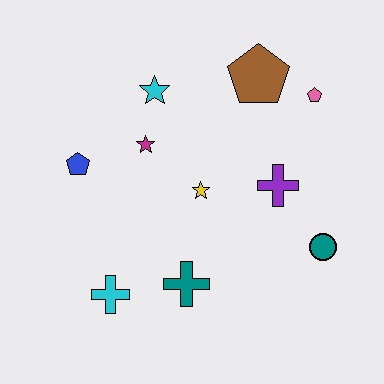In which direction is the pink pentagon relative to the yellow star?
The pink pentagon is to the right of the yellow star.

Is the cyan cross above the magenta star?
No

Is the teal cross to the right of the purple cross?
No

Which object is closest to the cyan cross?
The teal cross is closest to the cyan cross.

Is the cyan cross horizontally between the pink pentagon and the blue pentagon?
Yes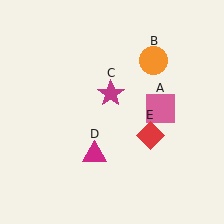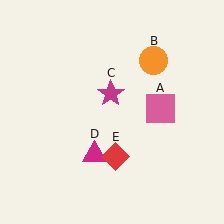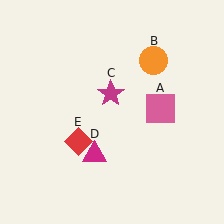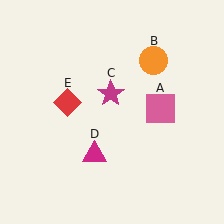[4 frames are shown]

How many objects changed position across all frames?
1 object changed position: red diamond (object E).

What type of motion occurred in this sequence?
The red diamond (object E) rotated clockwise around the center of the scene.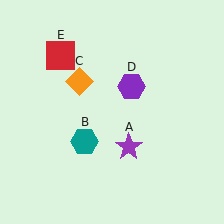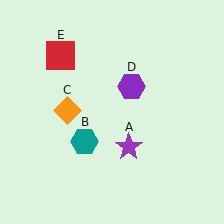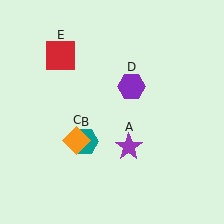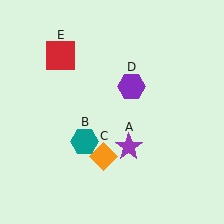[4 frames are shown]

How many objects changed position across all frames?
1 object changed position: orange diamond (object C).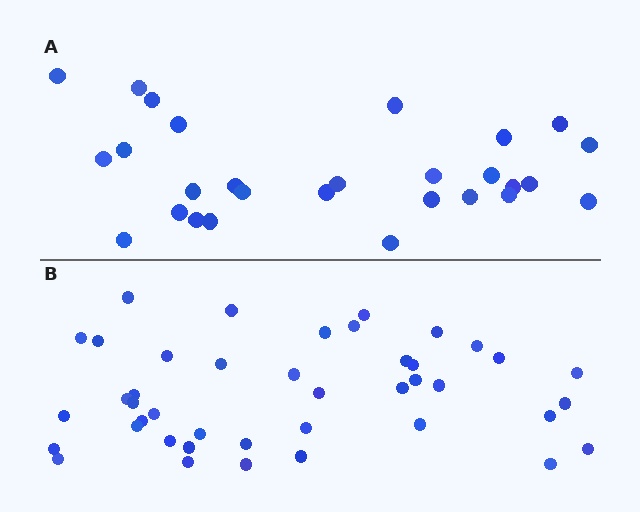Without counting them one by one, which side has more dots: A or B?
Region B (the bottom region) has more dots.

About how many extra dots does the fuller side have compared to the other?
Region B has approximately 15 more dots than region A.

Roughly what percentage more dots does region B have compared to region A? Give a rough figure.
About 50% more.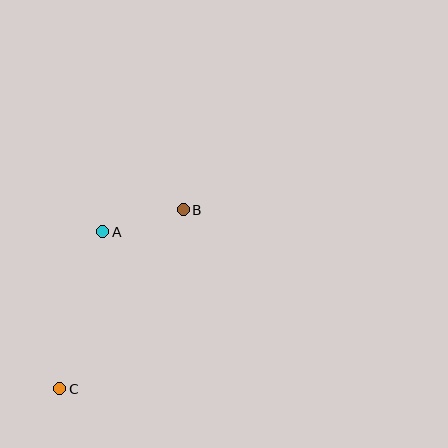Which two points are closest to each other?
Points A and B are closest to each other.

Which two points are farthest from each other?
Points B and C are farthest from each other.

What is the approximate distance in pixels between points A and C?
The distance between A and C is approximately 163 pixels.